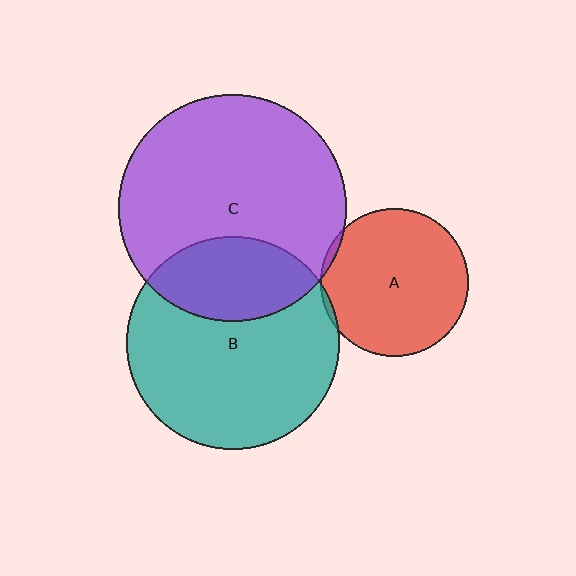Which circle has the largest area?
Circle C (purple).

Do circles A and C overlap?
Yes.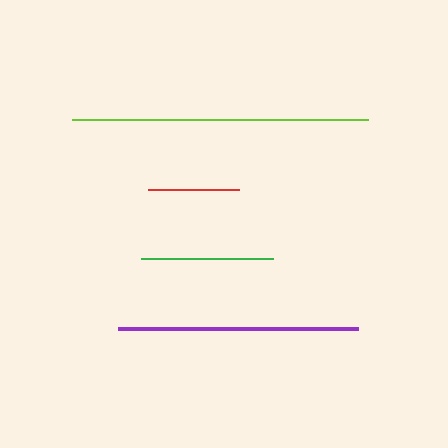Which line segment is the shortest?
The red line is the shortest at approximately 91 pixels.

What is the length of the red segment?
The red segment is approximately 91 pixels long.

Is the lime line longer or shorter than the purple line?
The lime line is longer than the purple line.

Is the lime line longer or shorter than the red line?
The lime line is longer than the red line.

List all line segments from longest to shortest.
From longest to shortest: lime, purple, green, red.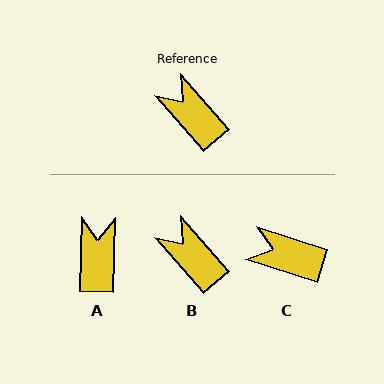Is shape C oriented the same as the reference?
No, it is off by about 31 degrees.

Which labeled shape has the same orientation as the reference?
B.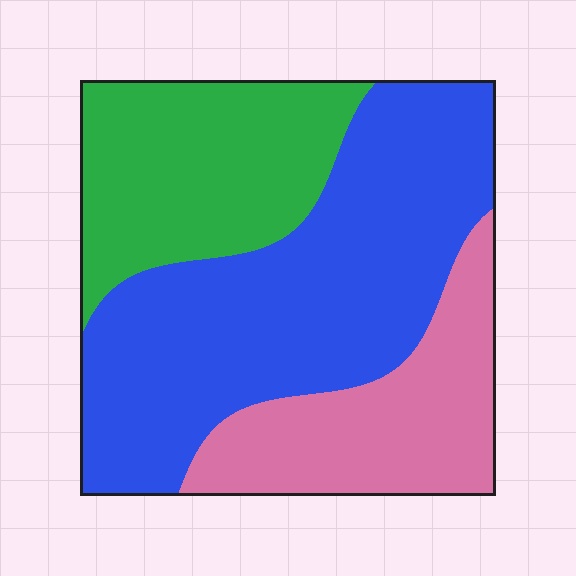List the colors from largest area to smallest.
From largest to smallest: blue, green, pink.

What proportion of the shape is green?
Green takes up about one quarter (1/4) of the shape.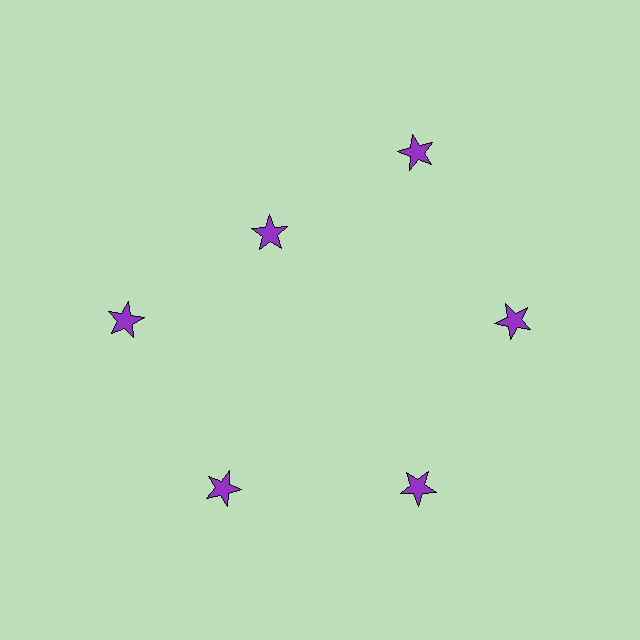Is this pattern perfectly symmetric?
No. The 6 purple stars are arranged in a ring, but one element near the 11 o'clock position is pulled inward toward the center, breaking the 6-fold rotational symmetry.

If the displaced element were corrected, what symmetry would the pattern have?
It would have 6-fold rotational symmetry — the pattern would map onto itself every 60 degrees.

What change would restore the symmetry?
The symmetry would be restored by moving it outward, back onto the ring so that all 6 stars sit at equal angles and equal distance from the center.